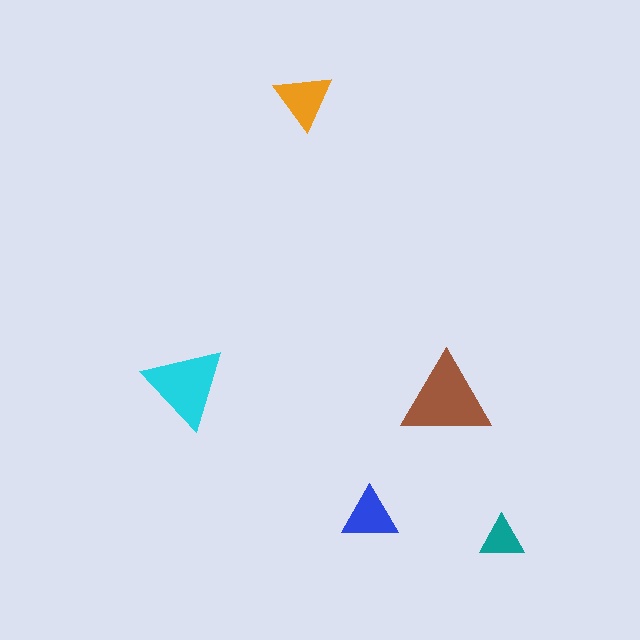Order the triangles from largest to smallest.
the brown one, the cyan one, the orange one, the blue one, the teal one.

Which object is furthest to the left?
The cyan triangle is leftmost.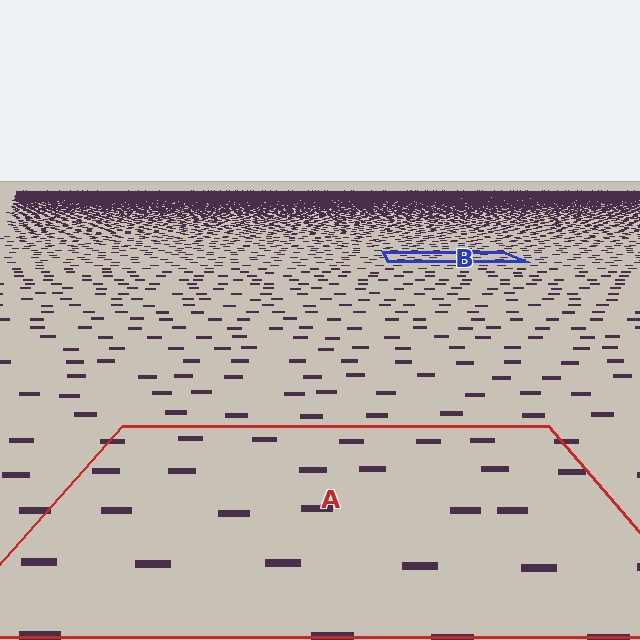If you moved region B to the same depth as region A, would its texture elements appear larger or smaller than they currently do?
They would appear larger. At a closer depth, the same texture elements are projected at a bigger on-screen size.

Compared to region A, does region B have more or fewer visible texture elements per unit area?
Region B has more texture elements per unit area — they are packed more densely because it is farther away.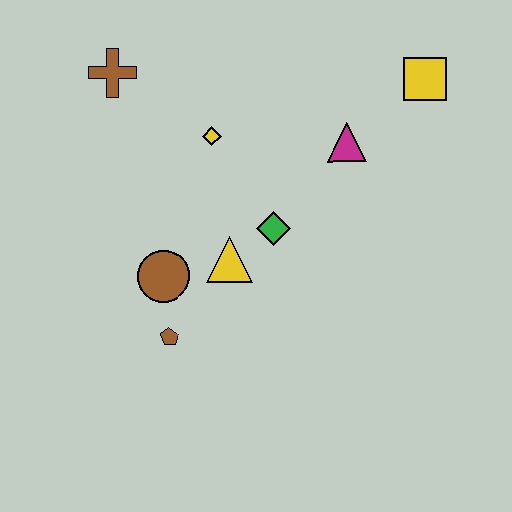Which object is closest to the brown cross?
The yellow diamond is closest to the brown cross.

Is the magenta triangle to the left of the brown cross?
No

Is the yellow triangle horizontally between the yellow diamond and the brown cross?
No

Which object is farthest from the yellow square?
The brown pentagon is farthest from the yellow square.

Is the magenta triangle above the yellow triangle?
Yes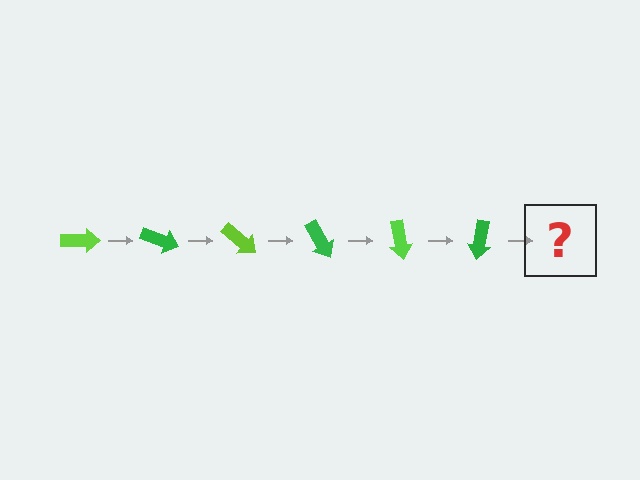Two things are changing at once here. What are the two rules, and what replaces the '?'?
The two rules are that it rotates 20 degrees each step and the color cycles through lime and green. The '?' should be a lime arrow, rotated 120 degrees from the start.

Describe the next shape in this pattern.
It should be a lime arrow, rotated 120 degrees from the start.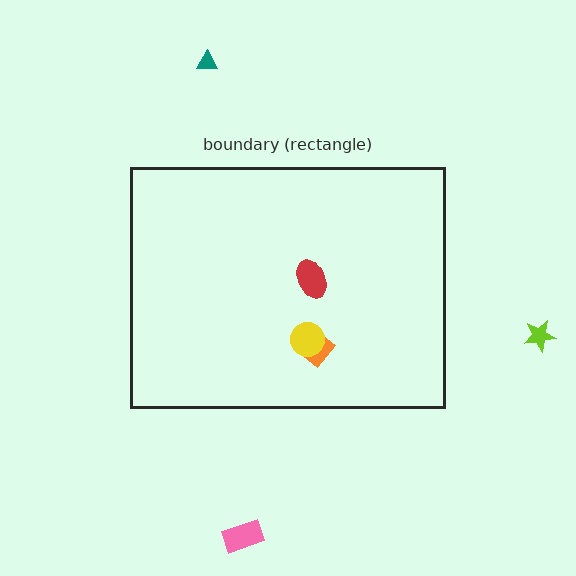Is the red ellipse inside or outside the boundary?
Inside.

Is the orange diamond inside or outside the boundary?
Inside.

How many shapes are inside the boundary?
3 inside, 3 outside.